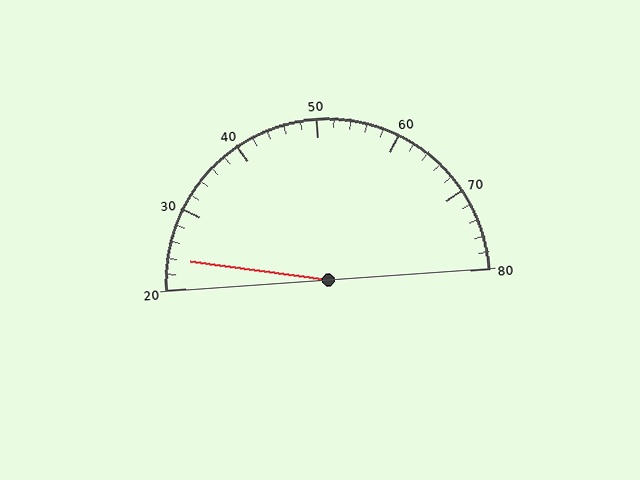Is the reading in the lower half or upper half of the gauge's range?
The reading is in the lower half of the range (20 to 80).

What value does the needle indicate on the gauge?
The needle indicates approximately 24.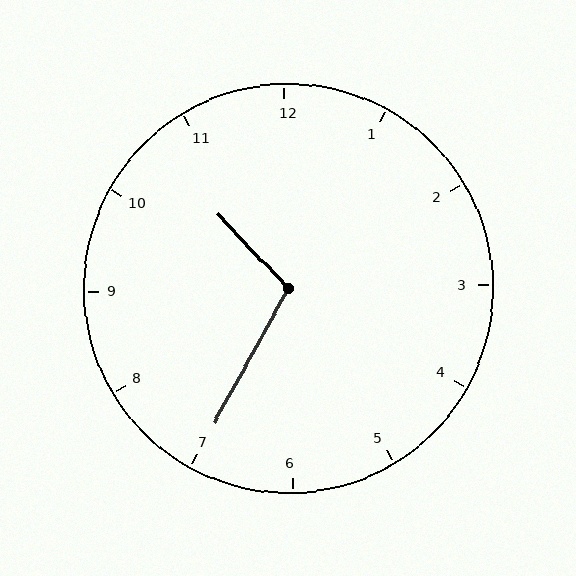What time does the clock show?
10:35.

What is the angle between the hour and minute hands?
Approximately 108 degrees.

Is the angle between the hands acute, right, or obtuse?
It is obtuse.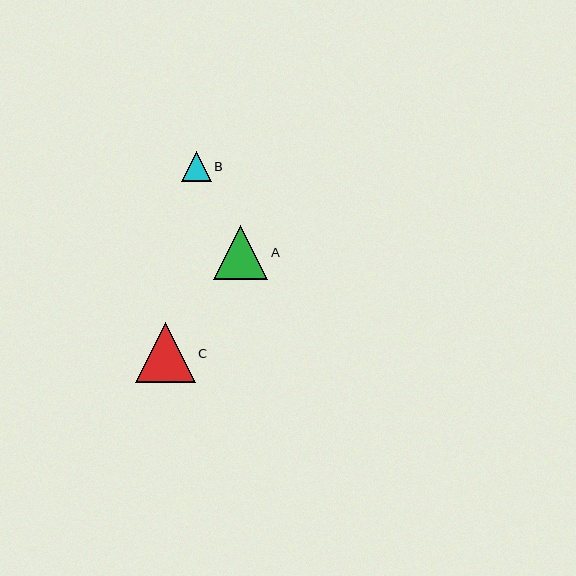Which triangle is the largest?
Triangle C is the largest with a size of approximately 60 pixels.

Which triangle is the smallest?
Triangle B is the smallest with a size of approximately 30 pixels.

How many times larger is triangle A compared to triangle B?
Triangle A is approximately 1.8 times the size of triangle B.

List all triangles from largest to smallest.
From largest to smallest: C, A, B.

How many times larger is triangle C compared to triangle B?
Triangle C is approximately 2.0 times the size of triangle B.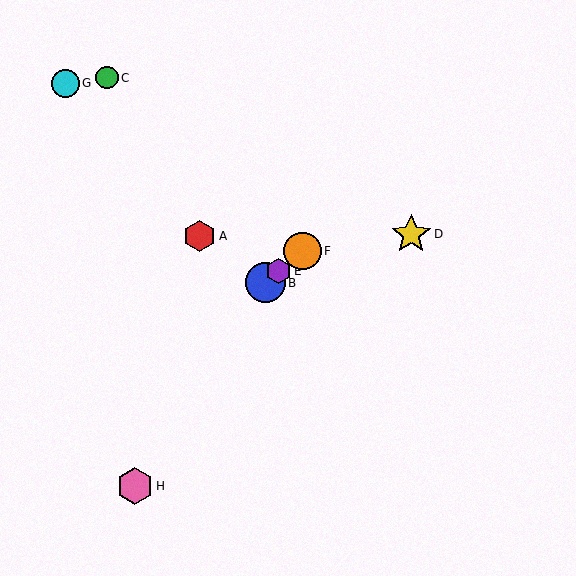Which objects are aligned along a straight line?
Objects B, E, F are aligned along a straight line.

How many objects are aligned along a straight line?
3 objects (B, E, F) are aligned along a straight line.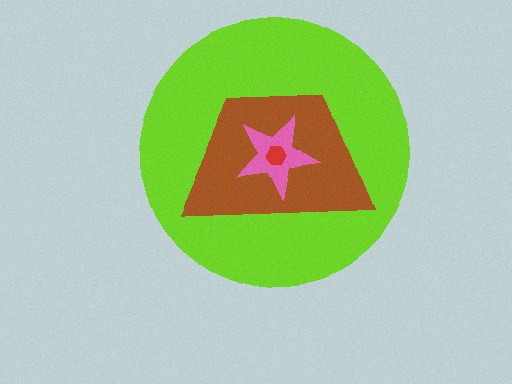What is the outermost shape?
The lime circle.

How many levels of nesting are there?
4.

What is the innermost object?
The red hexagon.